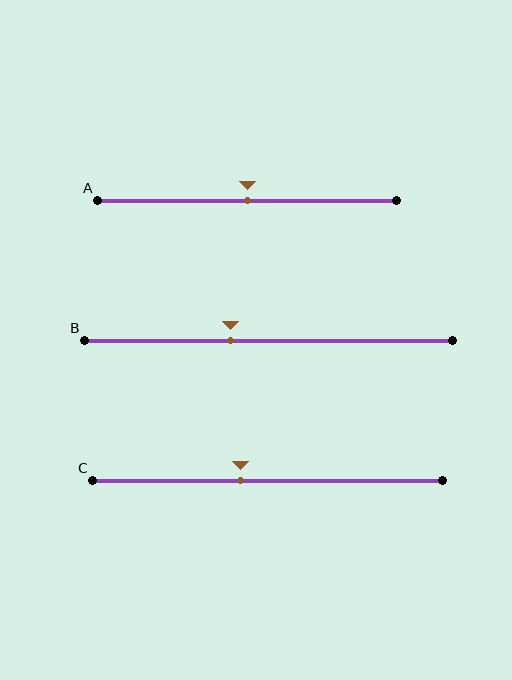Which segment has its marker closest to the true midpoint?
Segment A has its marker closest to the true midpoint.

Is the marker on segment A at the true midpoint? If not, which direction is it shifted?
Yes, the marker on segment A is at the true midpoint.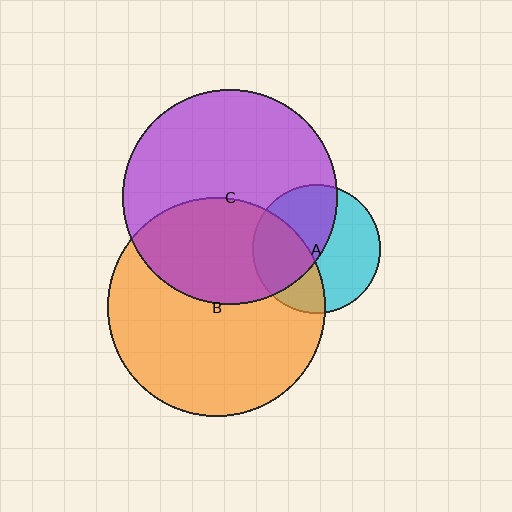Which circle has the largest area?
Circle B (orange).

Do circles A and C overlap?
Yes.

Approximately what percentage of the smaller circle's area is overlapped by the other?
Approximately 50%.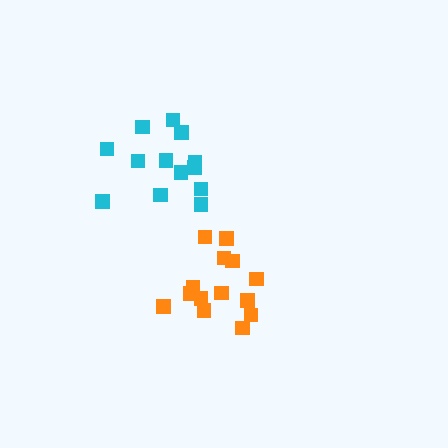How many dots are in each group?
Group 1: 13 dots, Group 2: 14 dots (27 total).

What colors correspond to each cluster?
The clusters are colored: cyan, orange.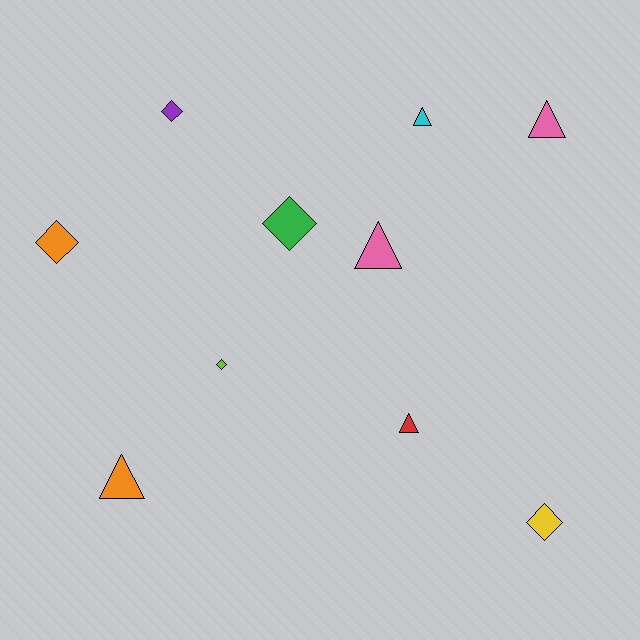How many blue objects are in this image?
There are no blue objects.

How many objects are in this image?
There are 10 objects.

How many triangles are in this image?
There are 5 triangles.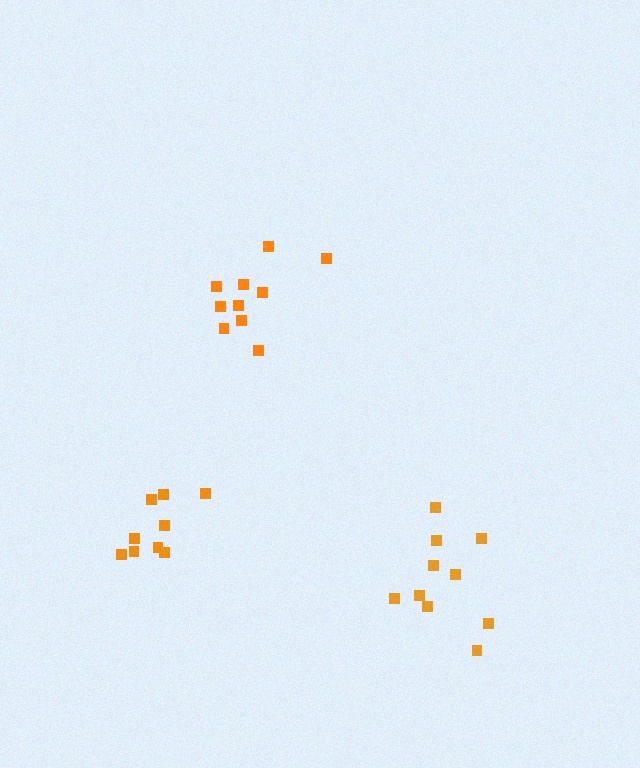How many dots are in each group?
Group 1: 10 dots, Group 2: 10 dots, Group 3: 9 dots (29 total).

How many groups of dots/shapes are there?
There are 3 groups.